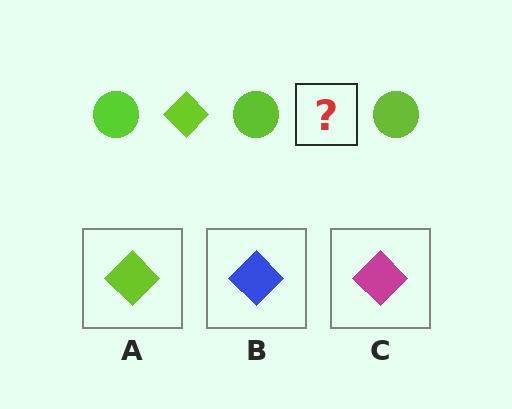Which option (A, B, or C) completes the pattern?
A.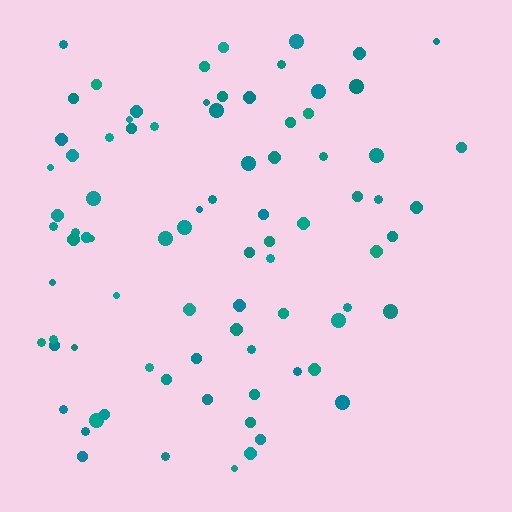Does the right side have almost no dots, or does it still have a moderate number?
Still a moderate number, just noticeably fewer than the left.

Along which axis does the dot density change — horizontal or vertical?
Horizontal.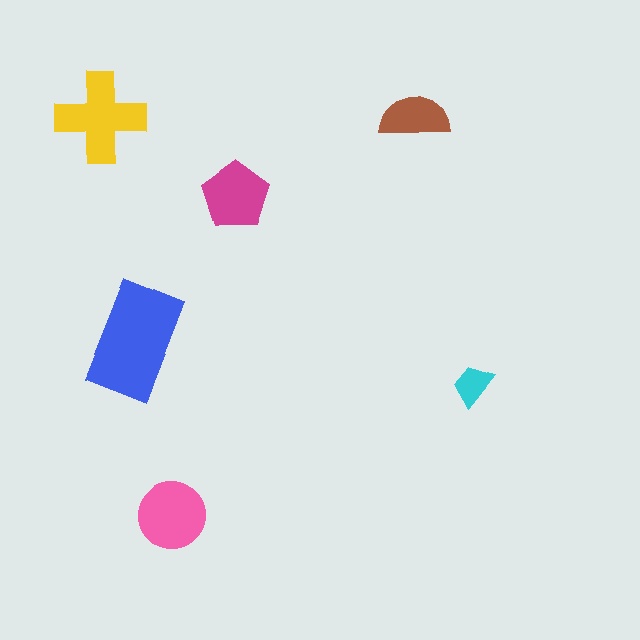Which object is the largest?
The blue rectangle.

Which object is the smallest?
The cyan trapezoid.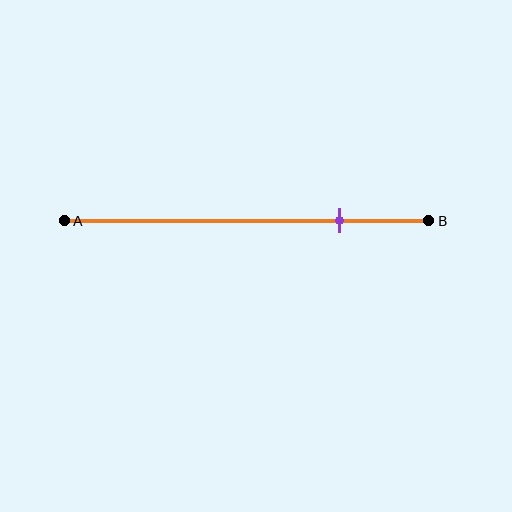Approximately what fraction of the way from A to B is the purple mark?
The purple mark is approximately 75% of the way from A to B.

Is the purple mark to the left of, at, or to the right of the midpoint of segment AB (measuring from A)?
The purple mark is to the right of the midpoint of segment AB.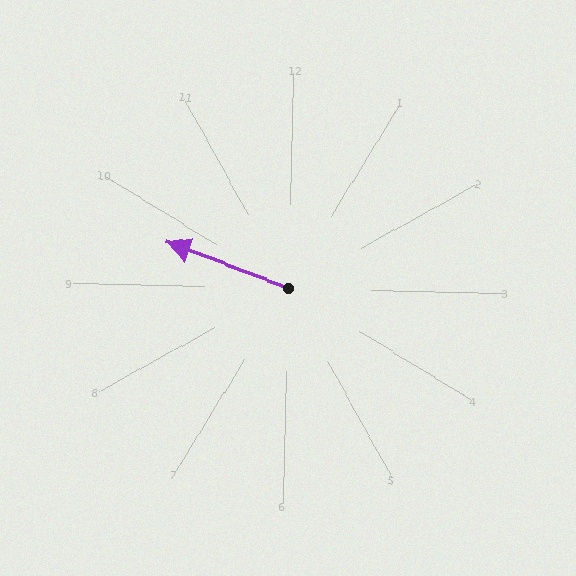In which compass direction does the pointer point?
West.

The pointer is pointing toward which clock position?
Roughly 10 o'clock.